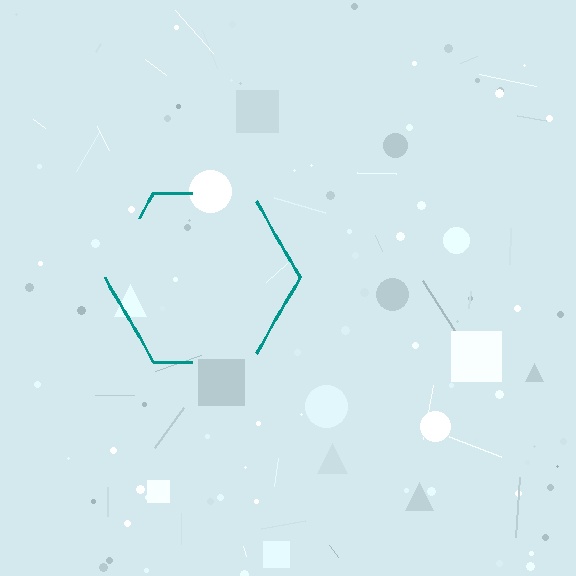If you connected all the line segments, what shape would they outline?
They would outline a hexagon.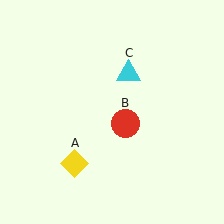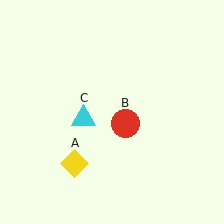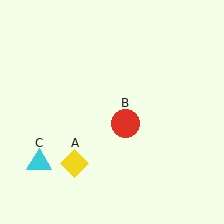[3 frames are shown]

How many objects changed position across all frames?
1 object changed position: cyan triangle (object C).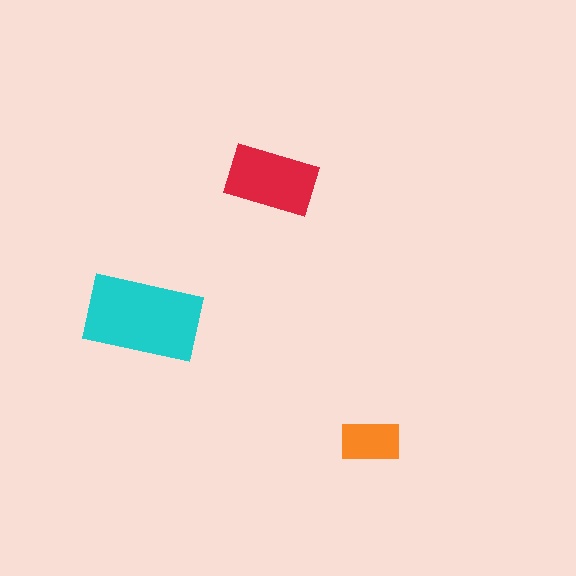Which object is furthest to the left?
The cyan rectangle is leftmost.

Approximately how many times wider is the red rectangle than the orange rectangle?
About 1.5 times wider.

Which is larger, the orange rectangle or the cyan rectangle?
The cyan one.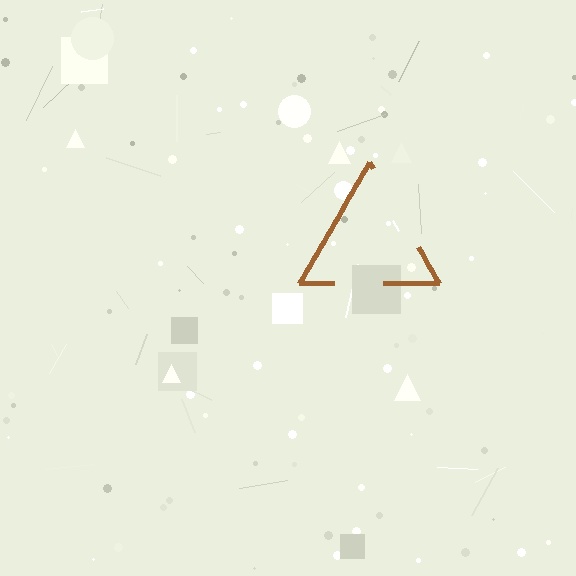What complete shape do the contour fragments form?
The contour fragments form a triangle.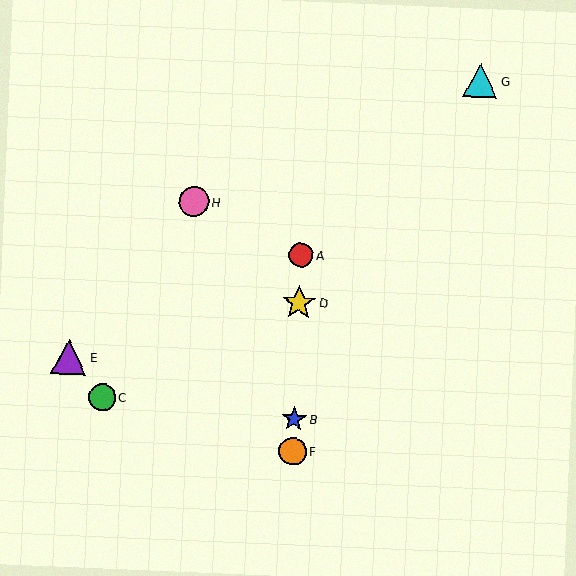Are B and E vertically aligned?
No, B is at x≈294 and E is at x≈69.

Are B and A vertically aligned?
Yes, both are at x≈294.